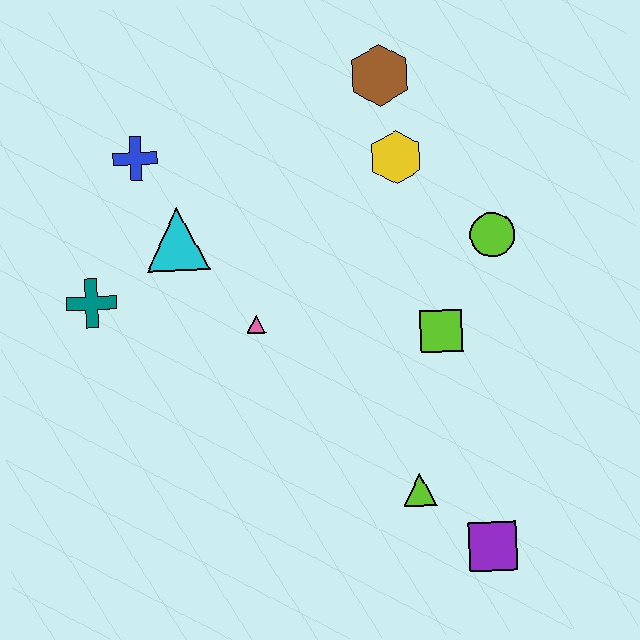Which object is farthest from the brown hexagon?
The purple square is farthest from the brown hexagon.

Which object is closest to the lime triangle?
The purple square is closest to the lime triangle.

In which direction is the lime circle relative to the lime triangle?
The lime circle is above the lime triangle.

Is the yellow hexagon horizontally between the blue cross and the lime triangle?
Yes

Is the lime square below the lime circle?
Yes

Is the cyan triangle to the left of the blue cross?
No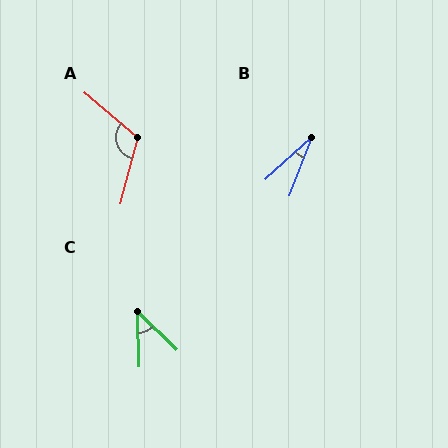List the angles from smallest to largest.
B (26°), C (44°), A (116°).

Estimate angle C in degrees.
Approximately 44 degrees.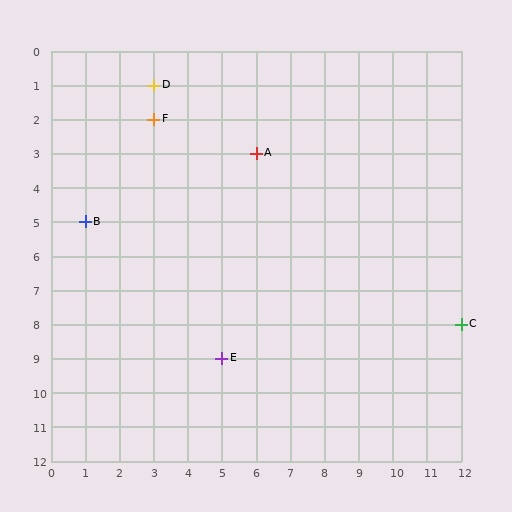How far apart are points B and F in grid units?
Points B and F are 2 columns and 3 rows apart (about 3.6 grid units diagonally).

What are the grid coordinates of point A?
Point A is at grid coordinates (6, 3).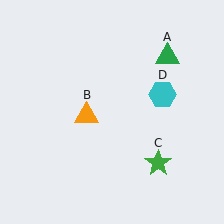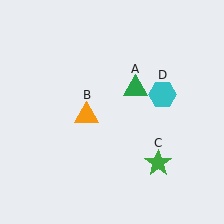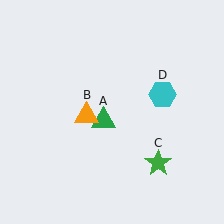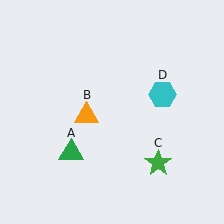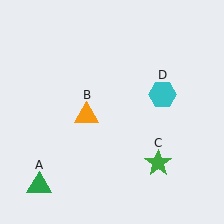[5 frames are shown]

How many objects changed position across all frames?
1 object changed position: green triangle (object A).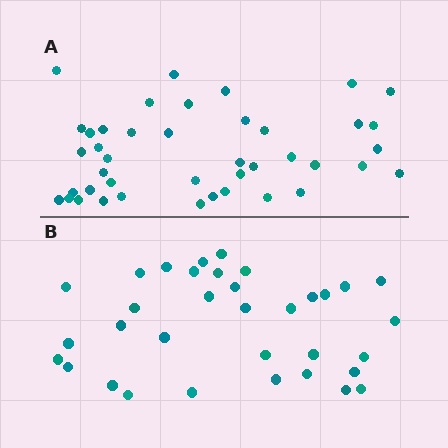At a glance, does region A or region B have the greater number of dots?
Region A (the top region) has more dots.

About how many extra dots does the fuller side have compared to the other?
Region A has roughly 8 or so more dots than region B.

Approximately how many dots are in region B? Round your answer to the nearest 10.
About 30 dots. (The exact count is 34, which rounds to 30.)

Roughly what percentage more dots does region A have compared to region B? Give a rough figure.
About 25% more.